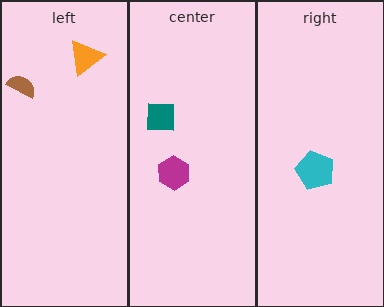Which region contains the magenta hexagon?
The center region.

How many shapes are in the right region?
1.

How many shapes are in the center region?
2.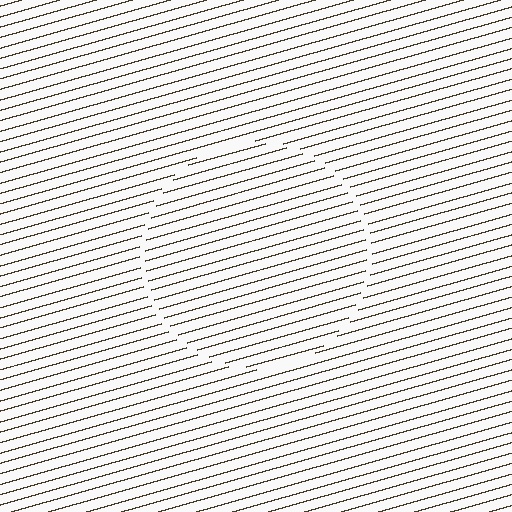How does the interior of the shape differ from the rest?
The interior of the shape contains the same grating, shifted by half a period — the contour is defined by the phase discontinuity where line-ends from the inner and outer gratings abut.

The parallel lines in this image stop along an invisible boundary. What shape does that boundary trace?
An illusory circle. The interior of the shape contains the same grating, shifted by half a period — the contour is defined by the phase discontinuity where line-ends from the inner and outer gratings abut.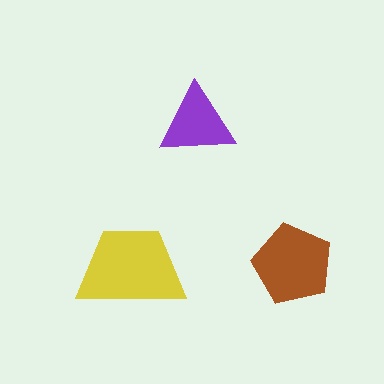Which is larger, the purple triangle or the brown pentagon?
The brown pentagon.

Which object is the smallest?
The purple triangle.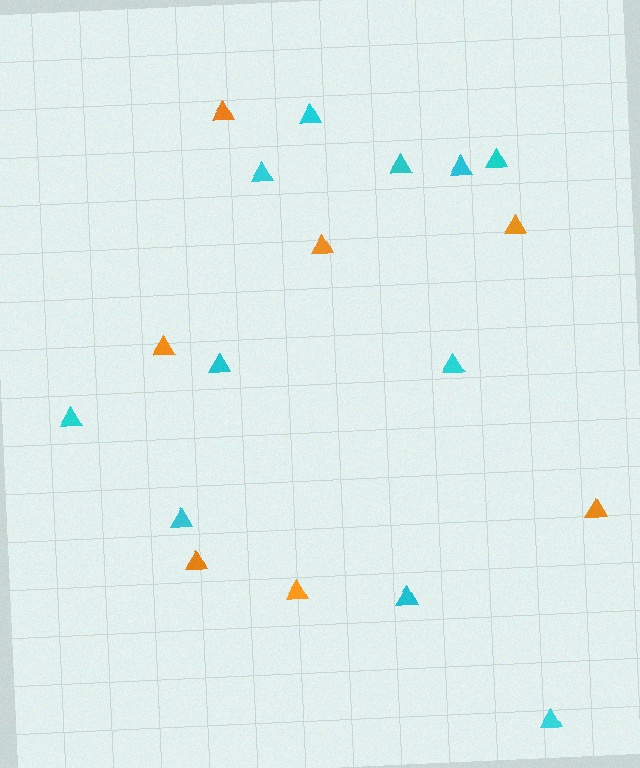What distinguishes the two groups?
There are 2 groups: one group of cyan triangles (11) and one group of orange triangles (7).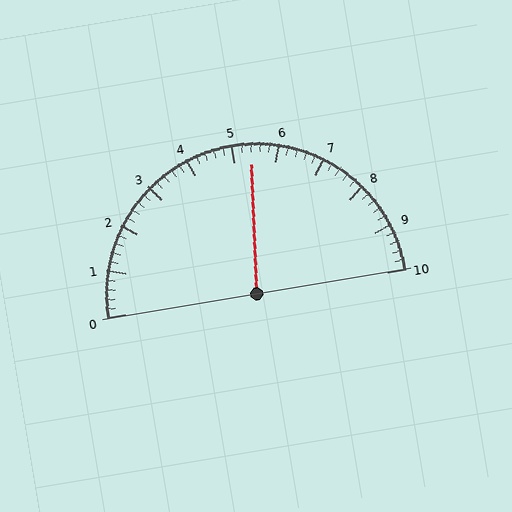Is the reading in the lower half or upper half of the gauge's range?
The reading is in the upper half of the range (0 to 10).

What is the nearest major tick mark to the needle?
The nearest major tick mark is 5.